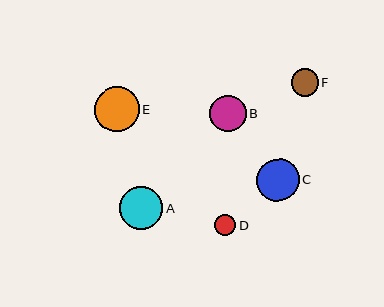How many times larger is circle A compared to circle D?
Circle A is approximately 2.1 times the size of circle D.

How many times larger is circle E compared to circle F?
Circle E is approximately 1.6 times the size of circle F.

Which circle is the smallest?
Circle D is the smallest with a size of approximately 21 pixels.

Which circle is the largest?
Circle E is the largest with a size of approximately 44 pixels.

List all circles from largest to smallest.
From largest to smallest: E, A, C, B, F, D.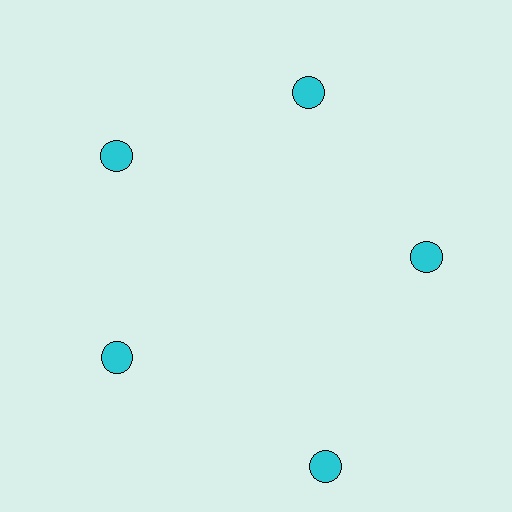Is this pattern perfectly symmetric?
No. The 5 cyan circles are arranged in a ring, but one element near the 5 o'clock position is pushed outward from the center, breaking the 5-fold rotational symmetry.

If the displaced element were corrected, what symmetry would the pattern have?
It would have 5-fold rotational symmetry — the pattern would map onto itself every 72 degrees.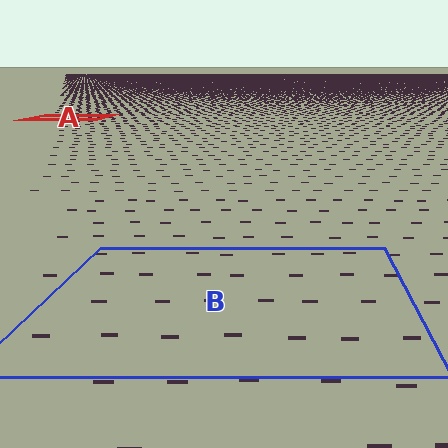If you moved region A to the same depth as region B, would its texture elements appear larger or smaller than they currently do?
They would appear larger. At a closer depth, the same texture elements are projected at a bigger on-screen size.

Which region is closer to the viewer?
Region B is closer. The texture elements there are larger and more spread out.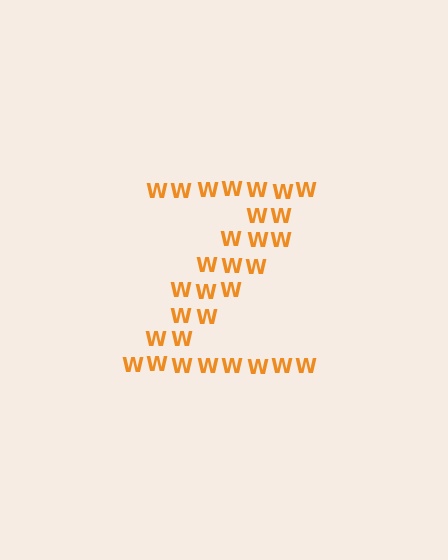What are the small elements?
The small elements are letter W's.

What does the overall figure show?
The overall figure shows the letter Z.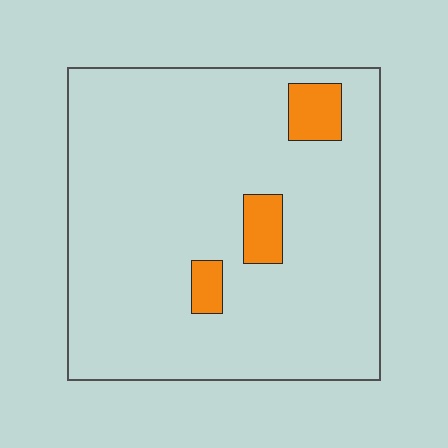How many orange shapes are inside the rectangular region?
3.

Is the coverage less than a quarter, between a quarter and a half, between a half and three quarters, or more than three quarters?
Less than a quarter.